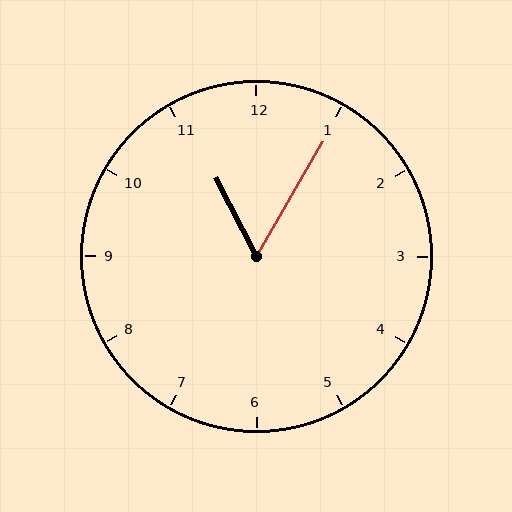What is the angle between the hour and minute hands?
Approximately 58 degrees.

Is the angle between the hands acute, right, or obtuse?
It is acute.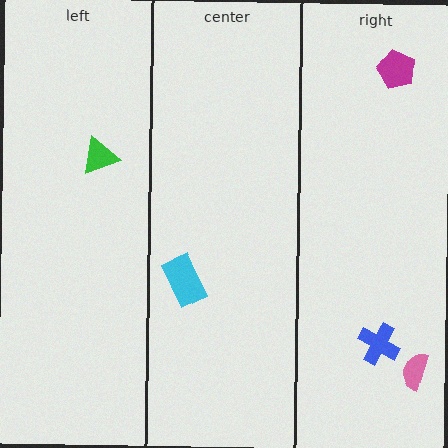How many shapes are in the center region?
1.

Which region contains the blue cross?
The right region.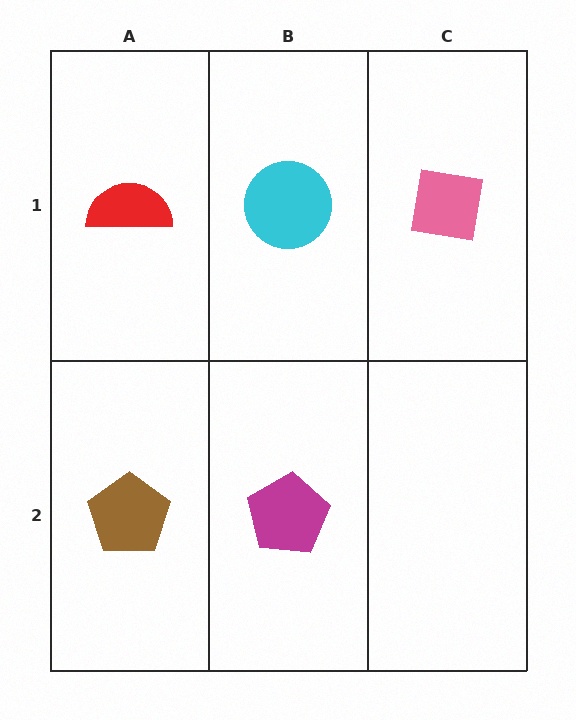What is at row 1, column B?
A cyan circle.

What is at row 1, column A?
A red semicircle.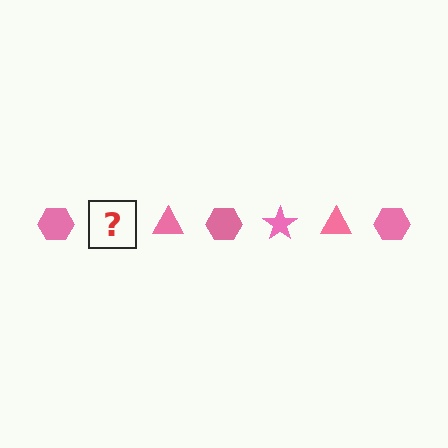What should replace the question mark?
The question mark should be replaced with a pink star.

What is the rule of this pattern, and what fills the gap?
The rule is that the pattern cycles through hexagon, star, triangle shapes in pink. The gap should be filled with a pink star.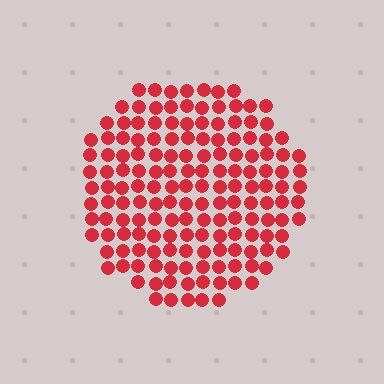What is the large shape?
The large shape is a circle.